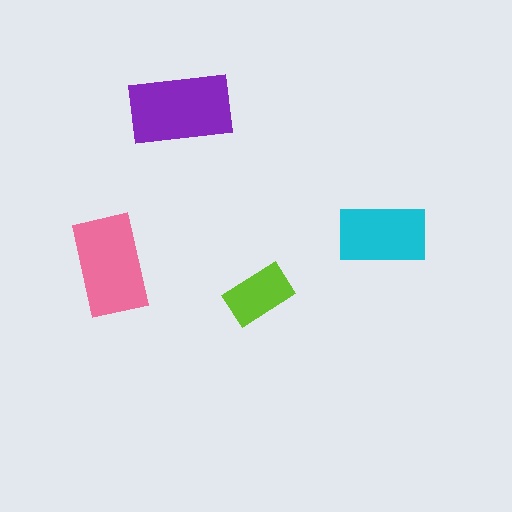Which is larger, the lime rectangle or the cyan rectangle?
The cyan one.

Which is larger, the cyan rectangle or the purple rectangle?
The purple one.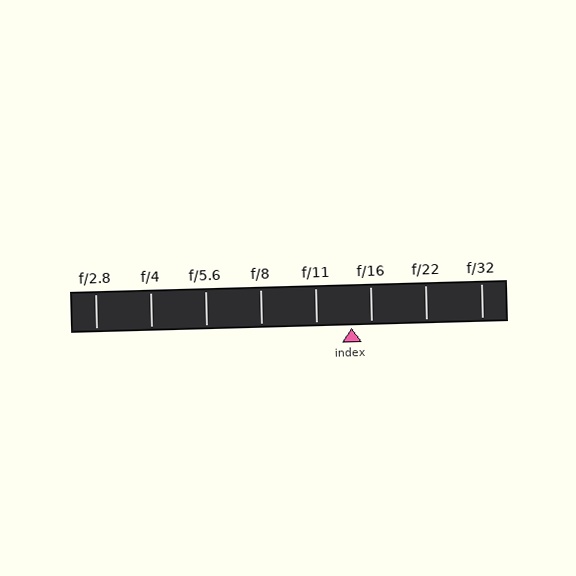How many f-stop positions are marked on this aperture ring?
There are 8 f-stop positions marked.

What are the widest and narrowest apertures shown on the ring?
The widest aperture shown is f/2.8 and the narrowest is f/32.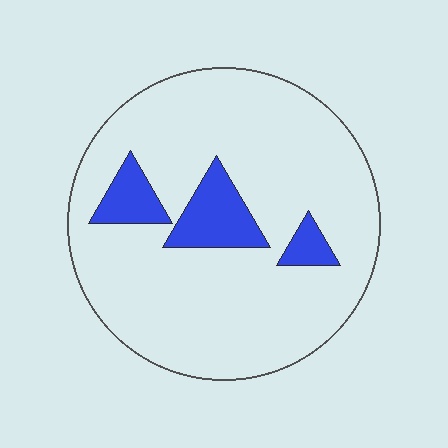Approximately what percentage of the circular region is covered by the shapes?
Approximately 15%.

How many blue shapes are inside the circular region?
3.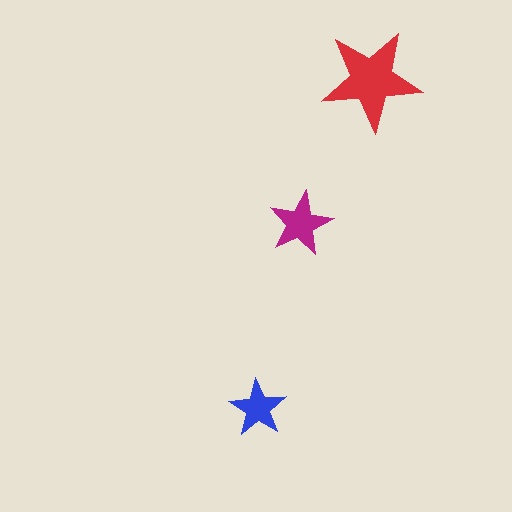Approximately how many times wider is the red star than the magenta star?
About 1.5 times wider.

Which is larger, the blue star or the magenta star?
The magenta one.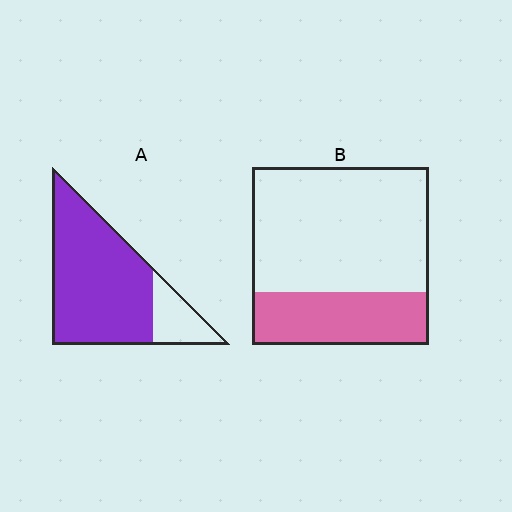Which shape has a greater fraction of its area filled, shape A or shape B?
Shape A.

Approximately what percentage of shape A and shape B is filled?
A is approximately 80% and B is approximately 30%.